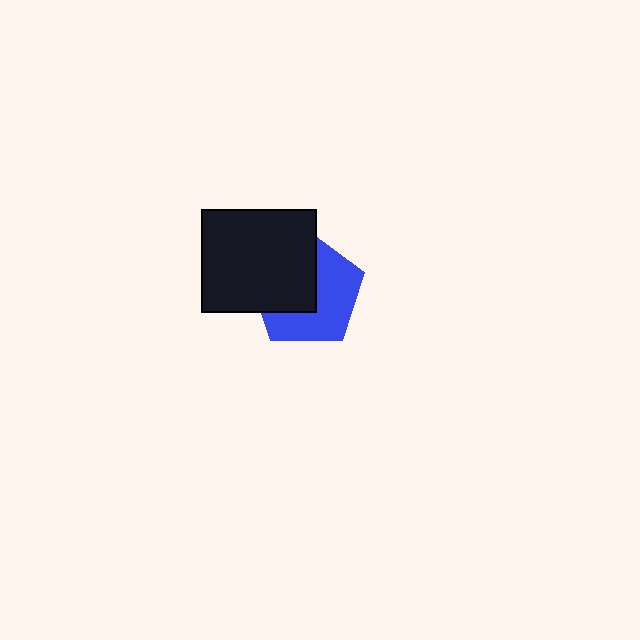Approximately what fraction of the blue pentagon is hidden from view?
Roughly 47% of the blue pentagon is hidden behind the black rectangle.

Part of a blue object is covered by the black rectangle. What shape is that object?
It is a pentagon.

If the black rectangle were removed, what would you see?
You would see the complete blue pentagon.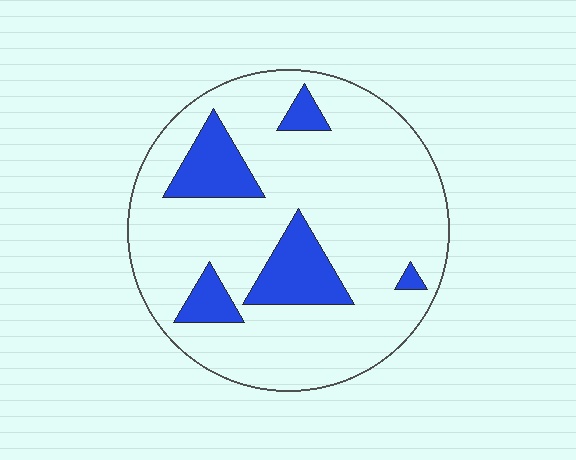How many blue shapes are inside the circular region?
5.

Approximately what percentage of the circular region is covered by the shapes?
Approximately 20%.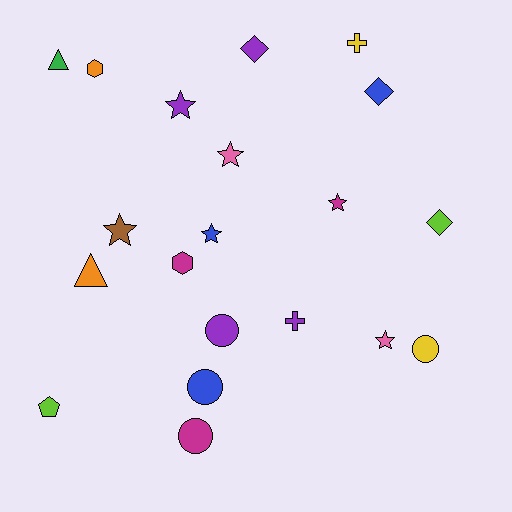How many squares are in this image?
There are no squares.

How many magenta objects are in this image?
There are 3 magenta objects.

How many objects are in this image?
There are 20 objects.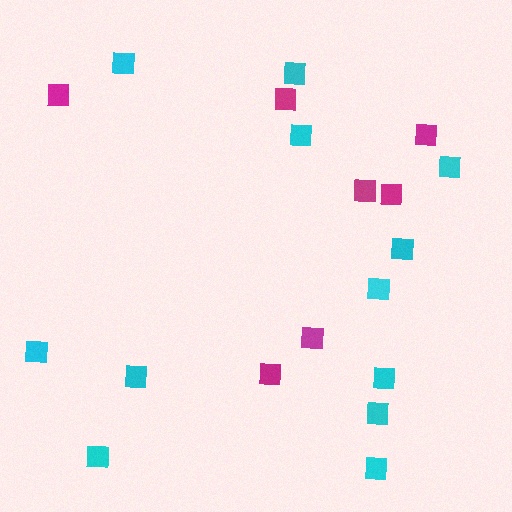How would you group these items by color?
There are 2 groups: one group of cyan squares (12) and one group of magenta squares (7).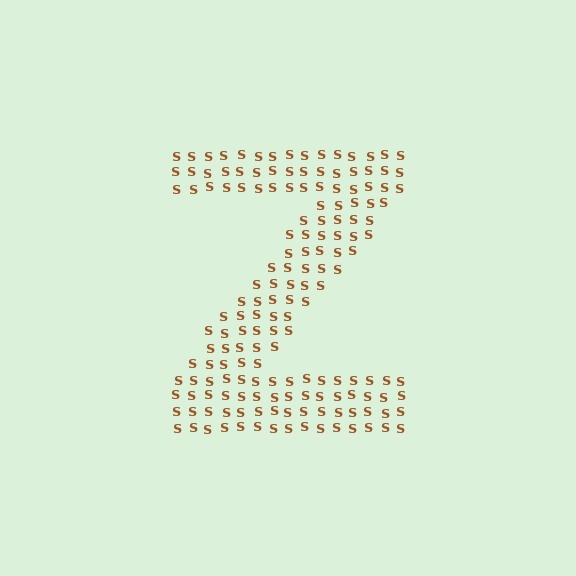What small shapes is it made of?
It is made of small letter S's.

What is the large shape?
The large shape is the letter Z.